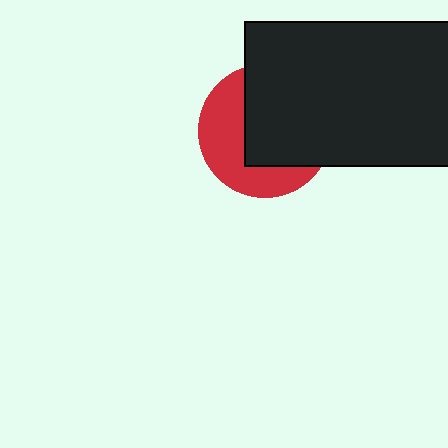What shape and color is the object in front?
The object in front is a black rectangle.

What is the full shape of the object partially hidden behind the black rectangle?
The partially hidden object is a red circle.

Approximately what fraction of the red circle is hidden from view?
Roughly 57% of the red circle is hidden behind the black rectangle.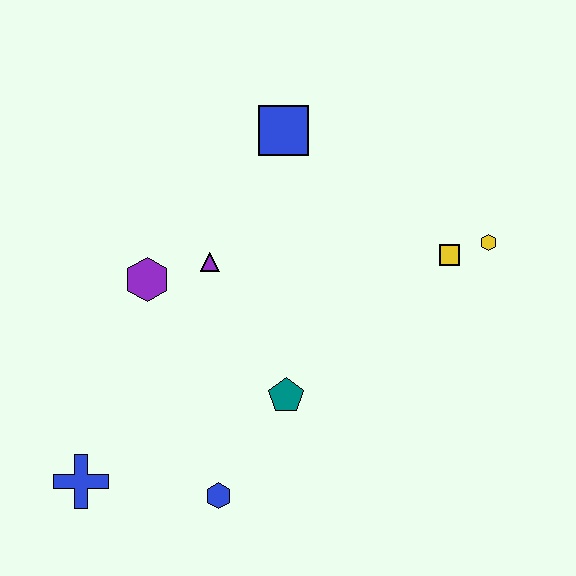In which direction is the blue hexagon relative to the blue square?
The blue hexagon is below the blue square.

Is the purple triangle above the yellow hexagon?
No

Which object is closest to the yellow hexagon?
The yellow square is closest to the yellow hexagon.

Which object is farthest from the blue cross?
The yellow hexagon is farthest from the blue cross.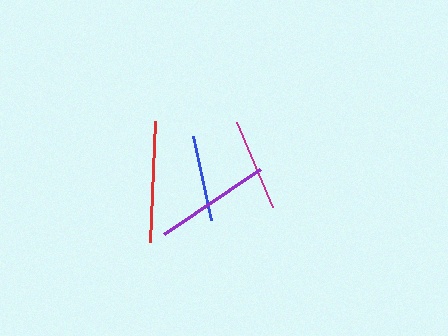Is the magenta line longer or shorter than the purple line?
The purple line is longer than the magenta line.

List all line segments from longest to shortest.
From longest to shortest: red, purple, magenta, blue.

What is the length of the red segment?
The red segment is approximately 121 pixels long.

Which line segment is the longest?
The red line is the longest at approximately 121 pixels.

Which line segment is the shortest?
The blue line is the shortest at approximately 87 pixels.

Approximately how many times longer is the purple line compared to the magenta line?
The purple line is approximately 1.3 times the length of the magenta line.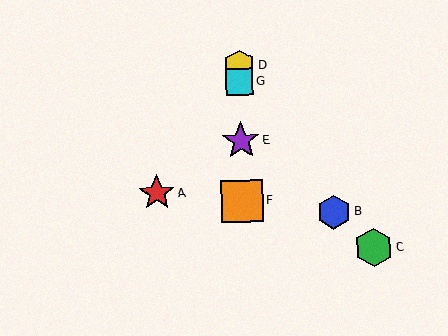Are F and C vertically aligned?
No, F is at x≈242 and C is at x≈374.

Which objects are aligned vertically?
Objects D, E, F, G are aligned vertically.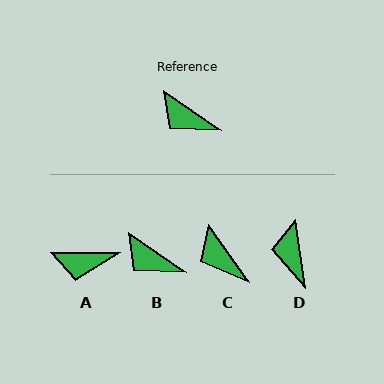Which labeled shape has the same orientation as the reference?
B.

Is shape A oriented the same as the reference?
No, it is off by about 34 degrees.